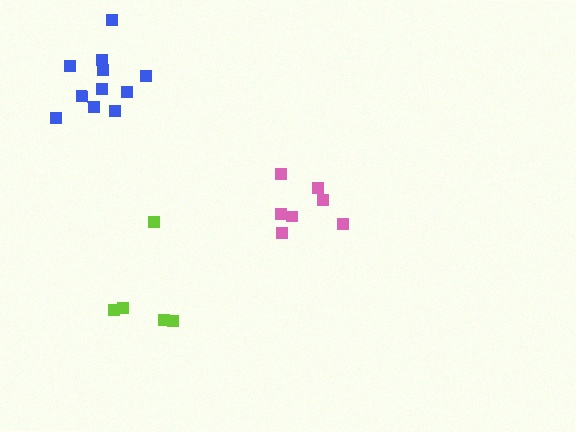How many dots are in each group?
Group 1: 5 dots, Group 2: 11 dots, Group 3: 7 dots (23 total).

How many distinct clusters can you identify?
There are 3 distinct clusters.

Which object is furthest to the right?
The pink cluster is rightmost.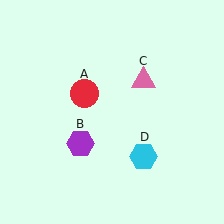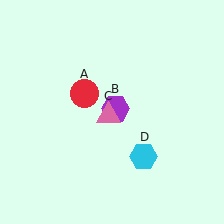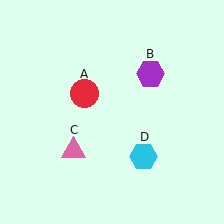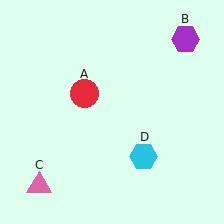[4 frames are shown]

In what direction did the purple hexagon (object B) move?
The purple hexagon (object B) moved up and to the right.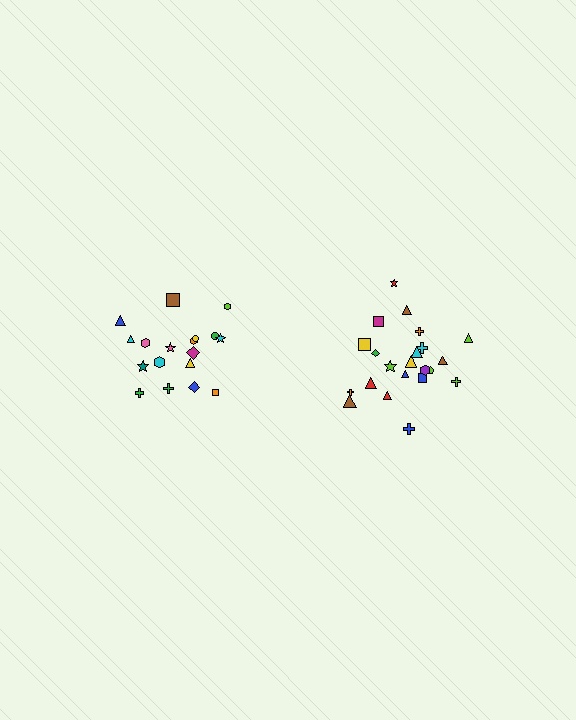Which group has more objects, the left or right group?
The right group.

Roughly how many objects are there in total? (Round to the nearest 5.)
Roughly 40 objects in total.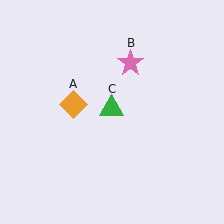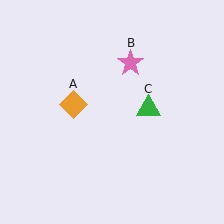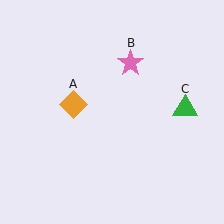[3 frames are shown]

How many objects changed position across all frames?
1 object changed position: green triangle (object C).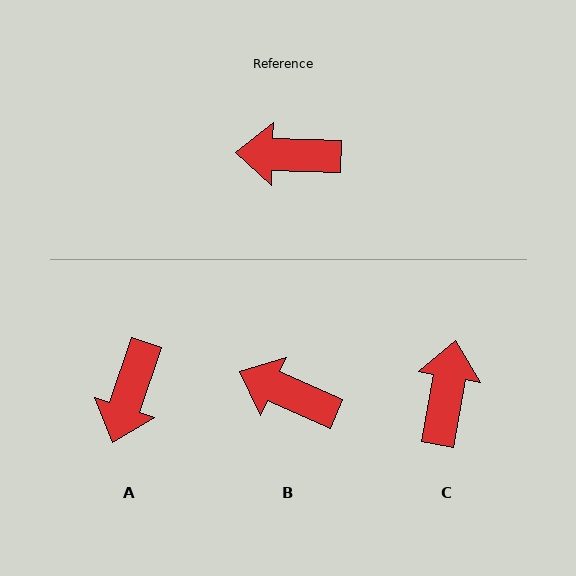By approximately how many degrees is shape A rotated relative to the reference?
Approximately 73 degrees counter-clockwise.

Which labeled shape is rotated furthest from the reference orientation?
C, about 98 degrees away.